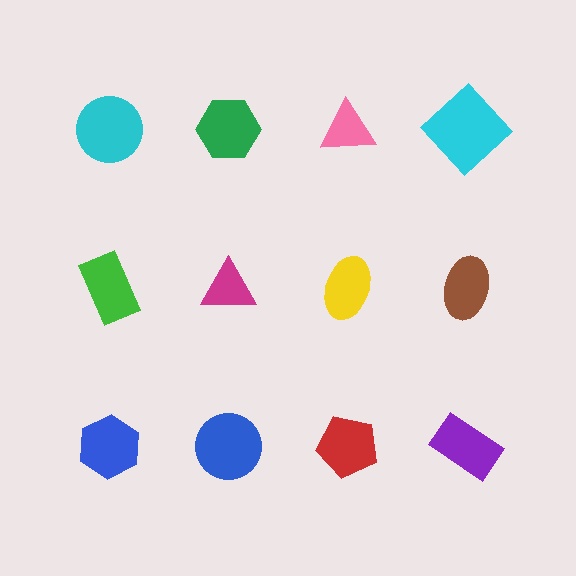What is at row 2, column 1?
A green rectangle.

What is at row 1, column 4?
A cyan diamond.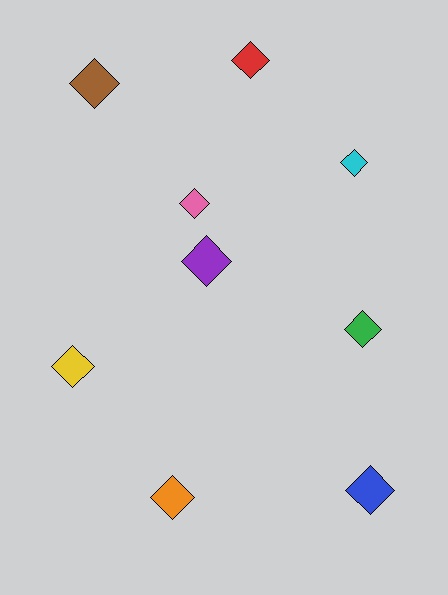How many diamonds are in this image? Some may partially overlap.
There are 9 diamonds.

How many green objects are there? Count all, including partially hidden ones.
There is 1 green object.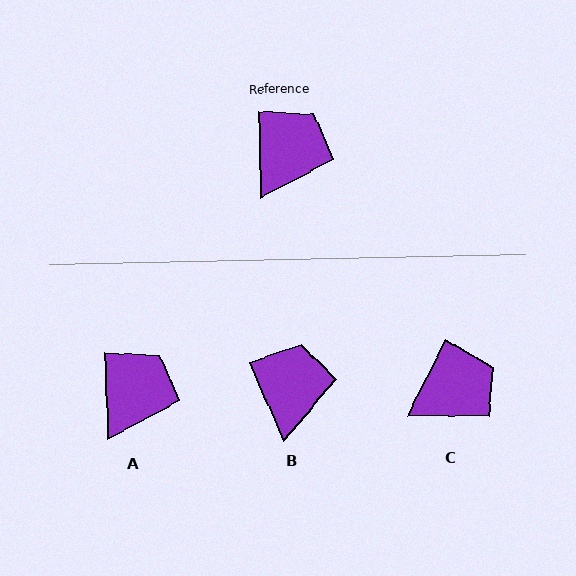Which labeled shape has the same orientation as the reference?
A.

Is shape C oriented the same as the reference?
No, it is off by about 28 degrees.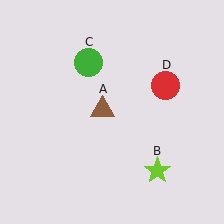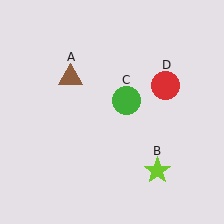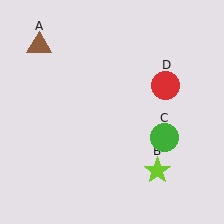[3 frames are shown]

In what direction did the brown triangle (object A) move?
The brown triangle (object A) moved up and to the left.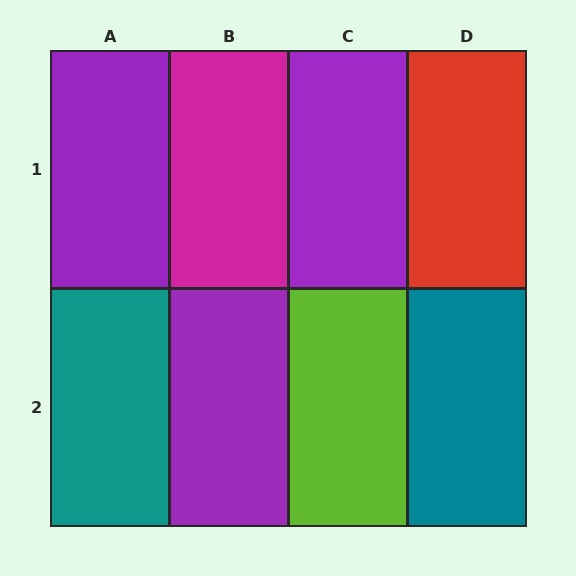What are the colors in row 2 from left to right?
Teal, purple, lime, teal.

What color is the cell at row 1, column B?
Magenta.